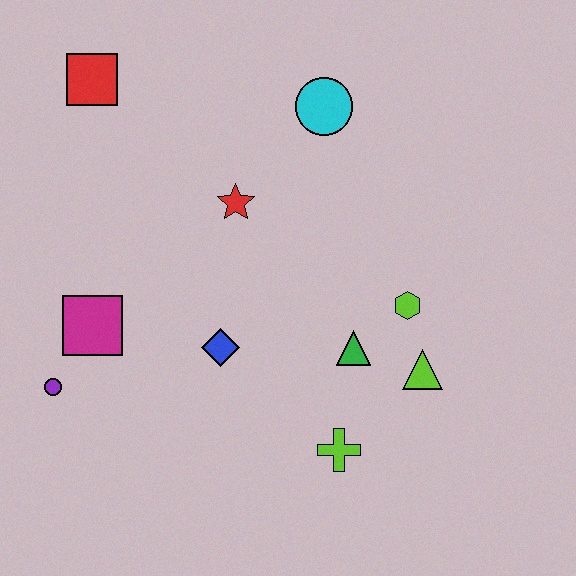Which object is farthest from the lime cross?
The red square is farthest from the lime cross.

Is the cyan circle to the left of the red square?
No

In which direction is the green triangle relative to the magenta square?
The green triangle is to the right of the magenta square.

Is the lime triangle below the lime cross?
No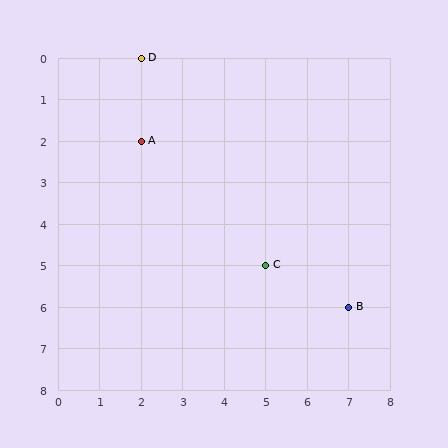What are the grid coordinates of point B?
Point B is at grid coordinates (7, 6).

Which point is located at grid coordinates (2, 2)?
Point A is at (2, 2).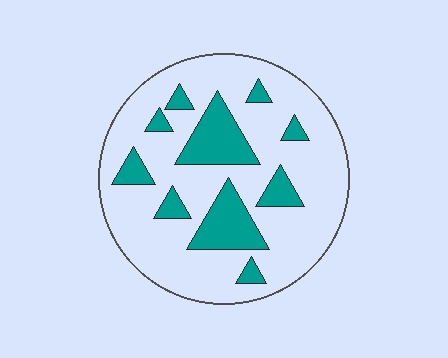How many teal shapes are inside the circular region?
10.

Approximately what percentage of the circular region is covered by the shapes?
Approximately 20%.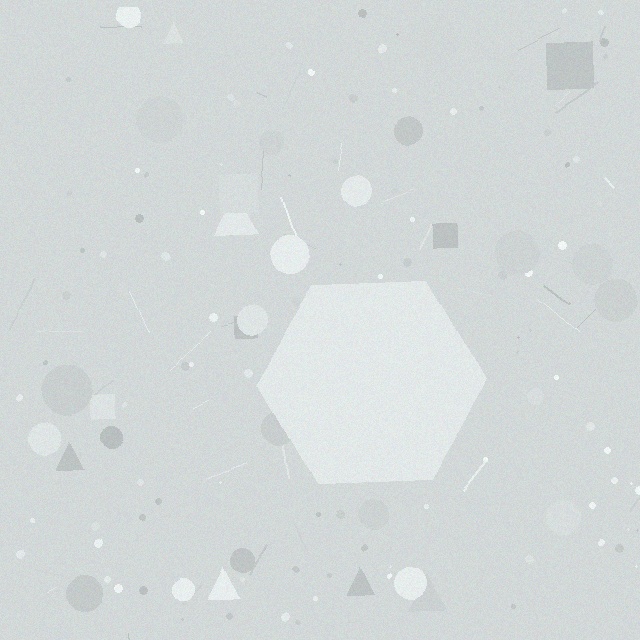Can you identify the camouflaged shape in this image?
The camouflaged shape is a hexagon.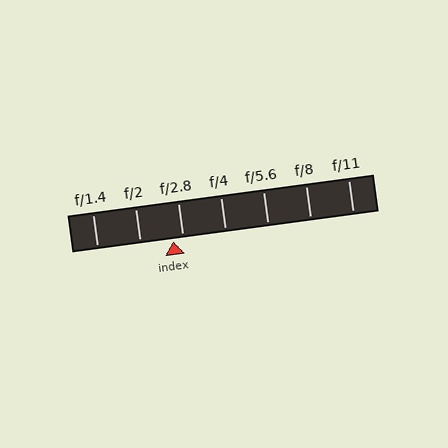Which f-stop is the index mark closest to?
The index mark is closest to f/2.8.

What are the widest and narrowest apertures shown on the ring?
The widest aperture shown is f/1.4 and the narrowest is f/11.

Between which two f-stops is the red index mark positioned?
The index mark is between f/2 and f/2.8.